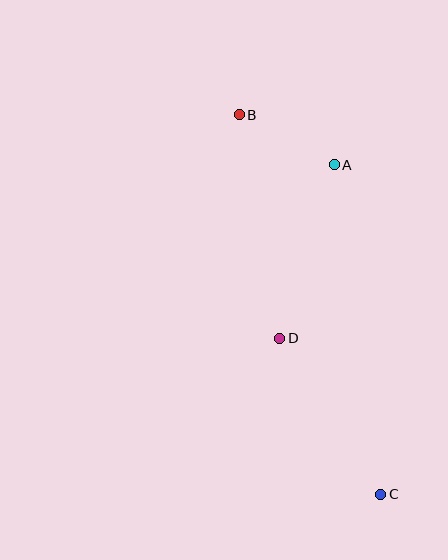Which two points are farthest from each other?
Points B and C are farthest from each other.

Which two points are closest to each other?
Points A and B are closest to each other.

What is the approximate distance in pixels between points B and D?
The distance between B and D is approximately 227 pixels.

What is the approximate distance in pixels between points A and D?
The distance between A and D is approximately 182 pixels.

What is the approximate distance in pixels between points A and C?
The distance between A and C is approximately 333 pixels.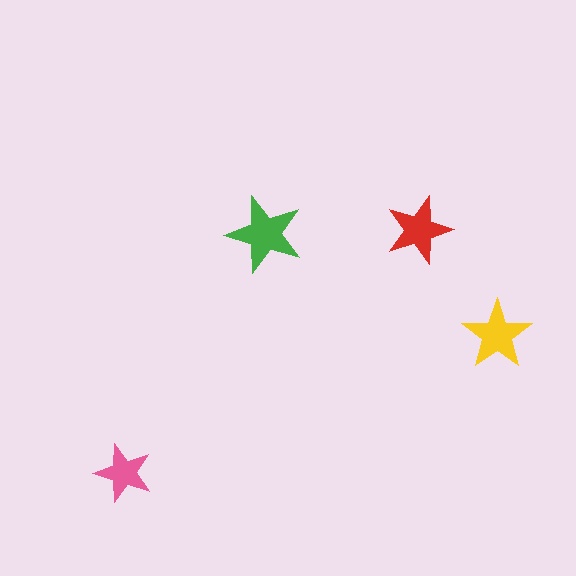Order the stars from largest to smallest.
the green one, the yellow one, the red one, the pink one.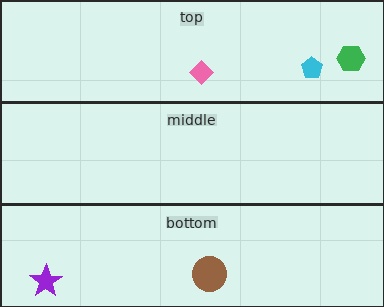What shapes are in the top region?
The pink diamond, the cyan pentagon, the green hexagon.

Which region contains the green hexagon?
The top region.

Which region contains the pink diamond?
The top region.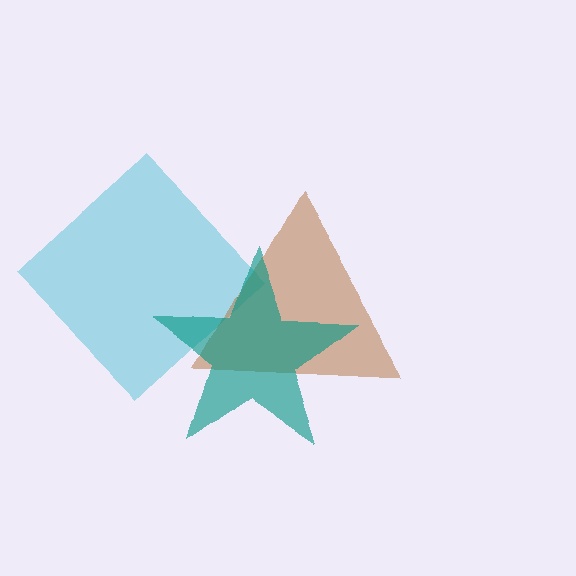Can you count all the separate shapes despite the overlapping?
Yes, there are 3 separate shapes.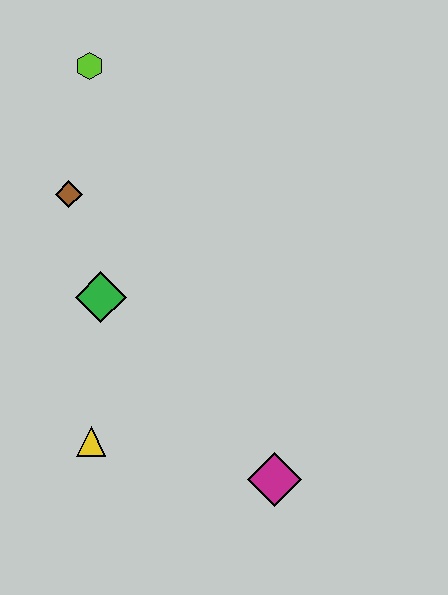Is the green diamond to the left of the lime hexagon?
No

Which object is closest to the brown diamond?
The green diamond is closest to the brown diamond.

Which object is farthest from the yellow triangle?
The lime hexagon is farthest from the yellow triangle.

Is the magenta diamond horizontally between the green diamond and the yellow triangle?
No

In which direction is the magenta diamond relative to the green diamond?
The magenta diamond is below the green diamond.